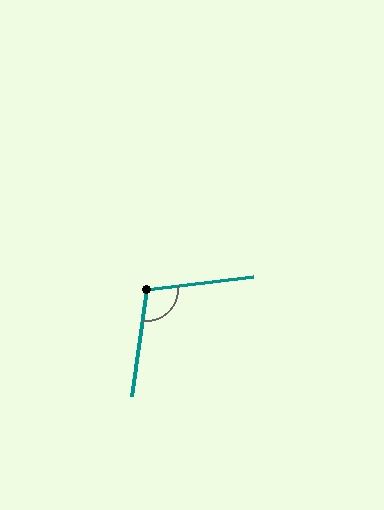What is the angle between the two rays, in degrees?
Approximately 104 degrees.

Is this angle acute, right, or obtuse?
It is obtuse.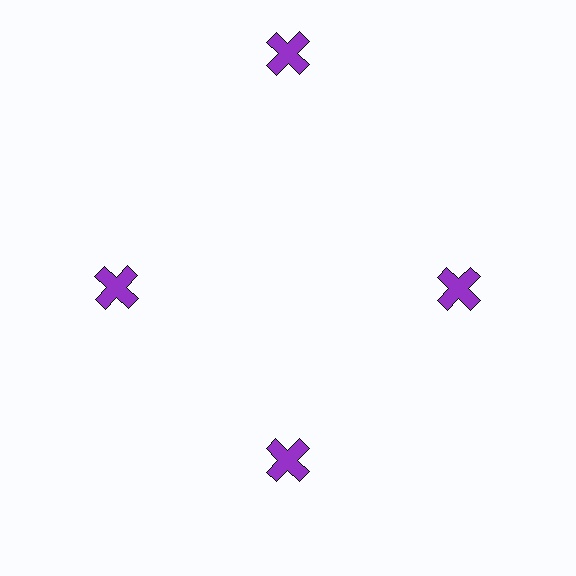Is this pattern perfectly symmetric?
No. The 4 purple crosses are arranged in a ring, but one element near the 12 o'clock position is pushed outward from the center, breaking the 4-fold rotational symmetry.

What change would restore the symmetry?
The symmetry would be restored by moving it inward, back onto the ring so that all 4 crosses sit at equal angles and equal distance from the center.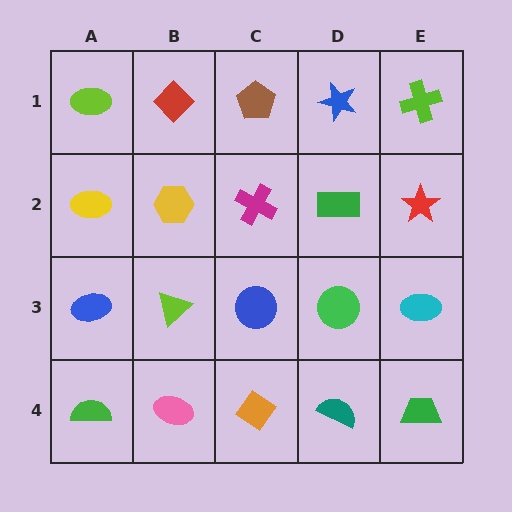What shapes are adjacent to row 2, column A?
A lime ellipse (row 1, column A), a blue ellipse (row 3, column A), a yellow hexagon (row 2, column B).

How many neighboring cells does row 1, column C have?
3.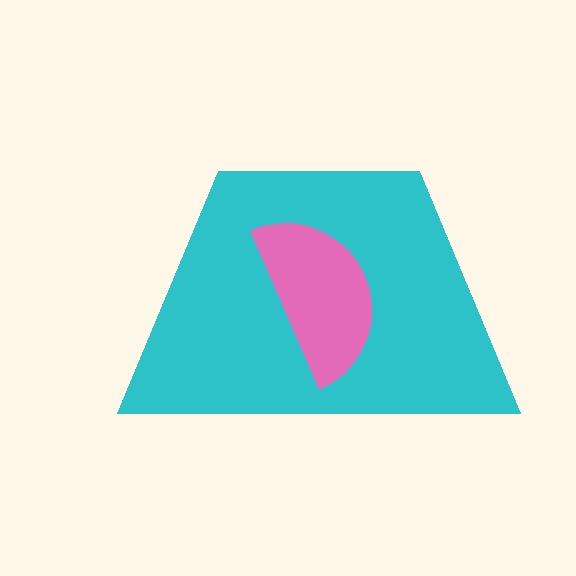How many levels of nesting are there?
2.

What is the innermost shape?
The pink semicircle.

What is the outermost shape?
The cyan trapezoid.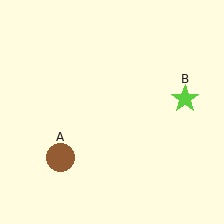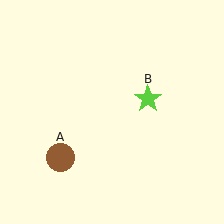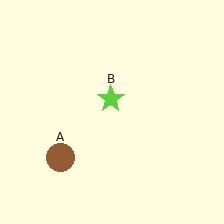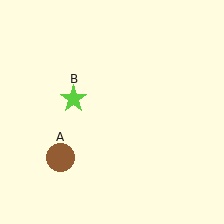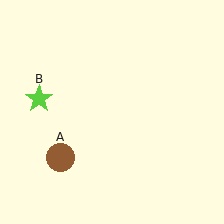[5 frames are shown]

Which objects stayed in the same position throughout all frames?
Brown circle (object A) remained stationary.